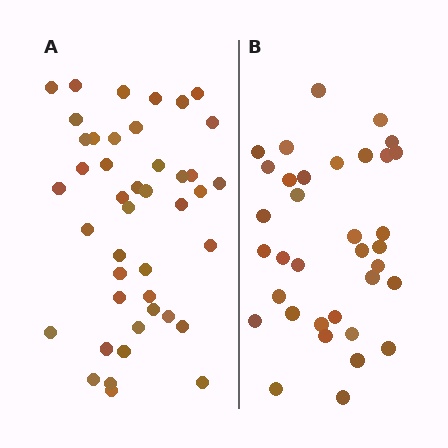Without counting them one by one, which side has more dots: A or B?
Region A (the left region) has more dots.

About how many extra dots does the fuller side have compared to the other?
Region A has roughly 8 or so more dots than region B.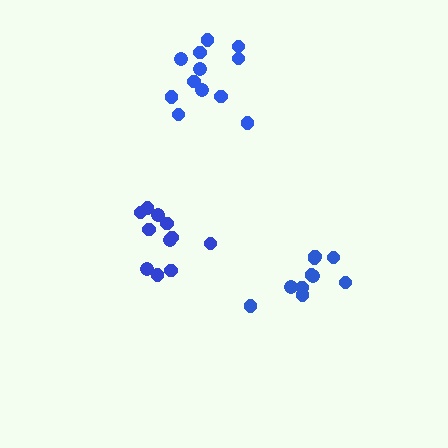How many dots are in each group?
Group 1: 11 dots, Group 2: 10 dots, Group 3: 12 dots (33 total).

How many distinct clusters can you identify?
There are 3 distinct clusters.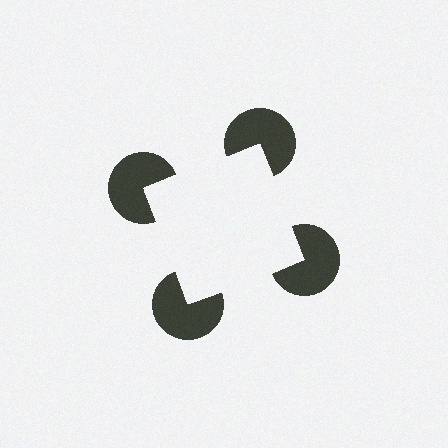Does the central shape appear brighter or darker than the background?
It typically appears slightly brighter than the background, even though no actual brightness change is drawn.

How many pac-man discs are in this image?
There are 4 — one at each vertex of the illusory square.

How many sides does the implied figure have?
4 sides.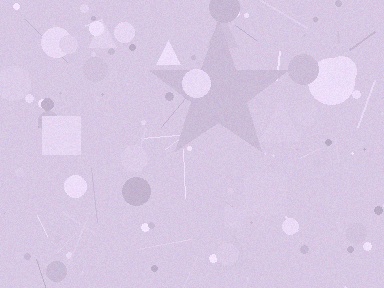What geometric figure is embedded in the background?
A star is embedded in the background.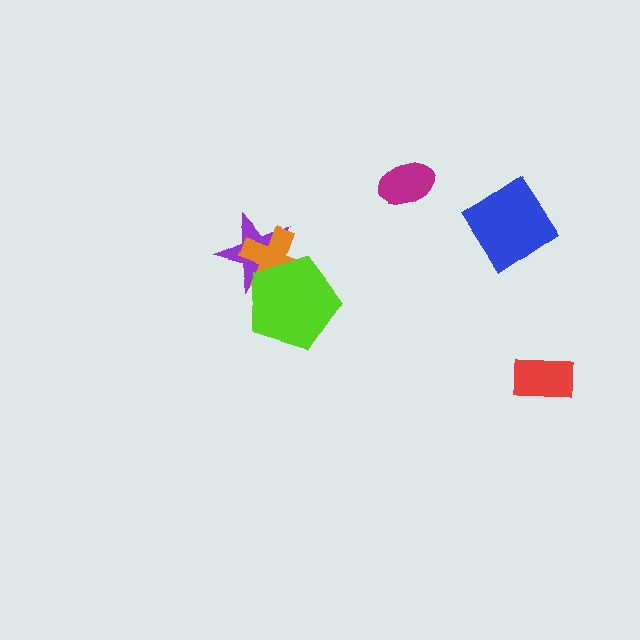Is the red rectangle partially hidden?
No, no other shape covers it.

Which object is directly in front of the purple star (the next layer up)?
The orange cross is directly in front of the purple star.